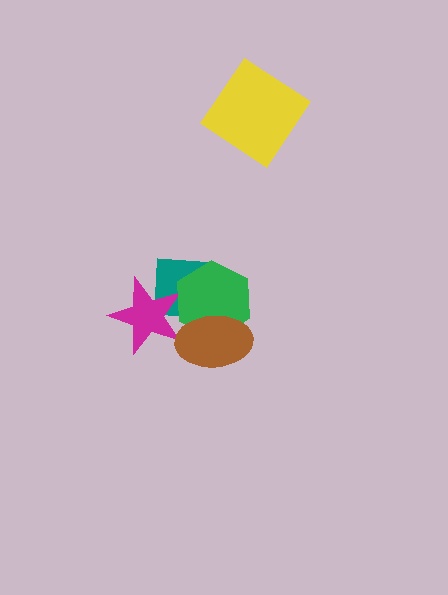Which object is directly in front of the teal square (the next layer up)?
The magenta star is directly in front of the teal square.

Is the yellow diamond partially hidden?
No, no other shape covers it.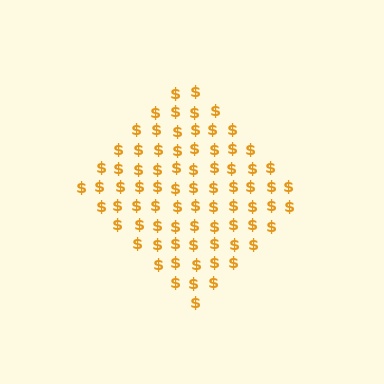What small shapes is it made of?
It is made of small dollar signs.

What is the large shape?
The large shape is a diamond.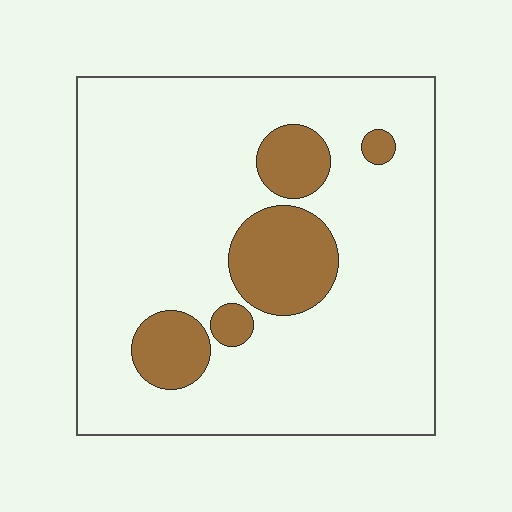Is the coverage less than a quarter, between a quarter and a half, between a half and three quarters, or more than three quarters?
Less than a quarter.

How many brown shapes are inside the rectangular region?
5.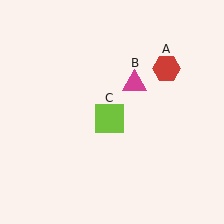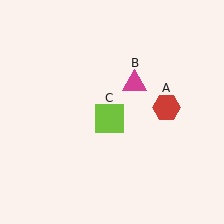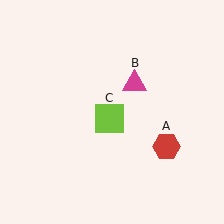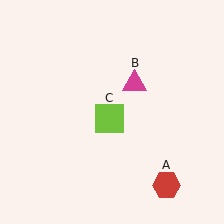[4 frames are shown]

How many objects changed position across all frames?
1 object changed position: red hexagon (object A).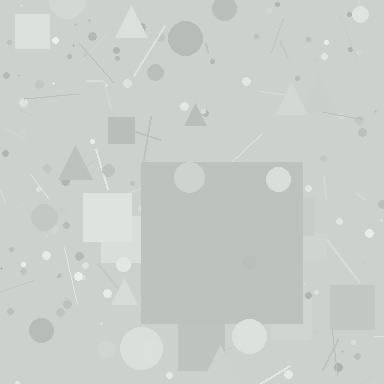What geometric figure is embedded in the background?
A square is embedded in the background.